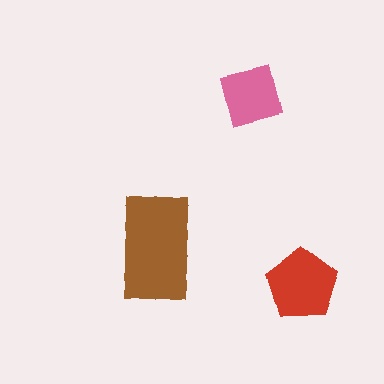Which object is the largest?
The brown rectangle.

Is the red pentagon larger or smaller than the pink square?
Larger.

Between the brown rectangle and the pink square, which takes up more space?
The brown rectangle.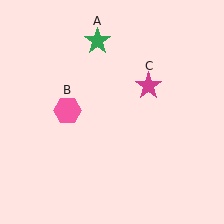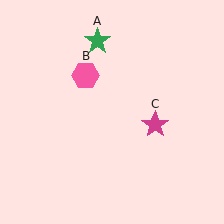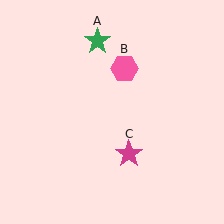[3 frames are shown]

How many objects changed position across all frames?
2 objects changed position: pink hexagon (object B), magenta star (object C).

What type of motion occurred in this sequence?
The pink hexagon (object B), magenta star (object C) rotated clockwise around the center of the scene.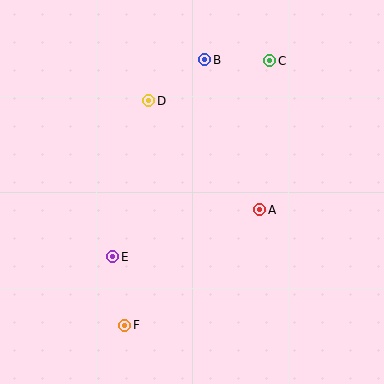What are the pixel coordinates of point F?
Point F is at (125, 325).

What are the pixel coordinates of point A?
Point A is at (260, 210).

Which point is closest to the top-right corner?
Point C is closest to the top-right corner.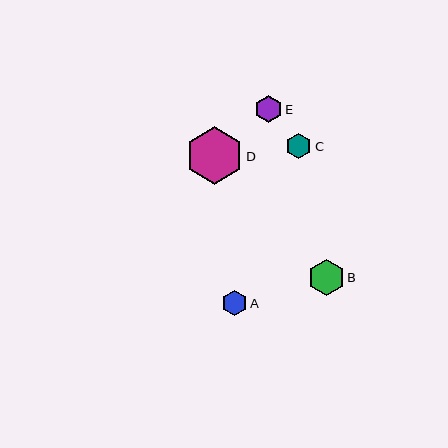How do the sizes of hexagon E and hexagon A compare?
Hexagon E and hexagon A are approximately the same size.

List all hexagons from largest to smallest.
From largest to smallest: D, B, E, A, C.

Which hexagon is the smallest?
Hexagon C is the smallest with a size of approximately 26 pixels.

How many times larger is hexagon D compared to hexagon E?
Hexagon D is approximately 2.1 times the size of hexagon E.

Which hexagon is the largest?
Hexagon D is the largest with a size of approximately 57 pixels.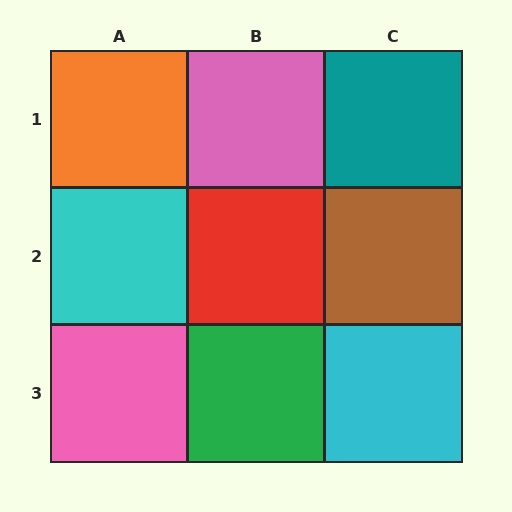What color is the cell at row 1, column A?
Orange.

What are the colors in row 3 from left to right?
Pink, green, cyan.